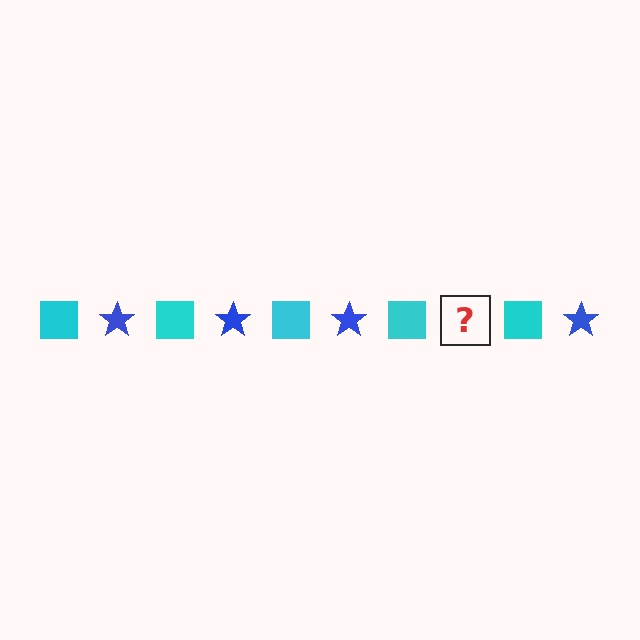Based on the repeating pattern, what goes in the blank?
The blank should be a blue star.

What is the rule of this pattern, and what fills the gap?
The rule is that the pattern alternates between cyan square and blue star. The gap should be filled with a blue star.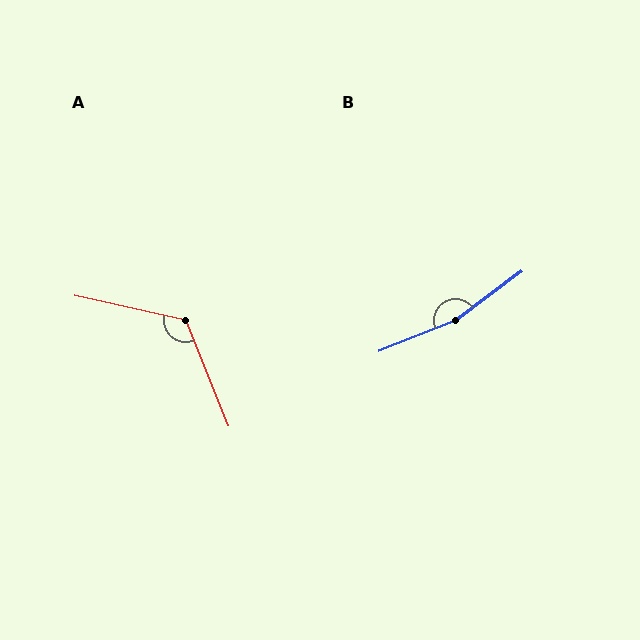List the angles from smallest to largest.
A (124°), B (165°).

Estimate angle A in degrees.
Approximately 124 degrees.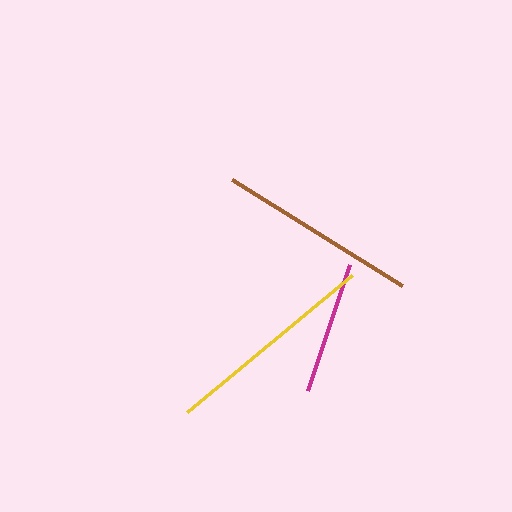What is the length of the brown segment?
The brown segment is approximately 201 pixels long.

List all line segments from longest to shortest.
From longest to shortest: yellow, brown, magenta.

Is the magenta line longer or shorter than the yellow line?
The yellow line is longer than the magenta line.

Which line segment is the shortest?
The magenta line is the shortest at approximately 132 pixels.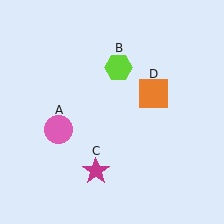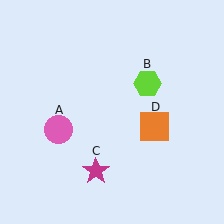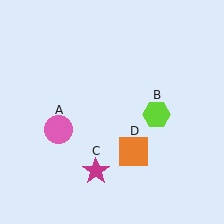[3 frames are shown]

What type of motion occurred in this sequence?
The lime hexagon (object B), orange square (object D) rotated clockwise around the center of the scene.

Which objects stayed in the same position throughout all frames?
Pink circle (object A) and magenta star (object C) remained stationary.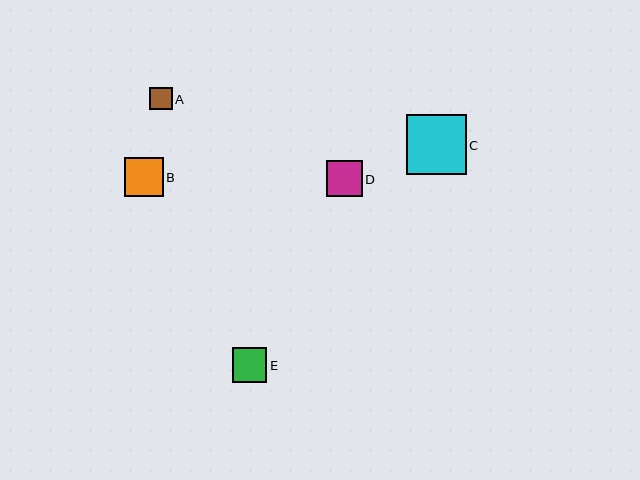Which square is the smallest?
Square A is the smallest with a size of approximately 22 pixels.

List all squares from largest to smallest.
From largest to smallest: C, B, D, E, A.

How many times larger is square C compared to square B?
Square C is approximately 1.5 times the size of square B.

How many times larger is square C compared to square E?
Square C is approximately 1.7 times the size of square E.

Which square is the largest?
Square C is the largest with a size of approximately 60 pixels.